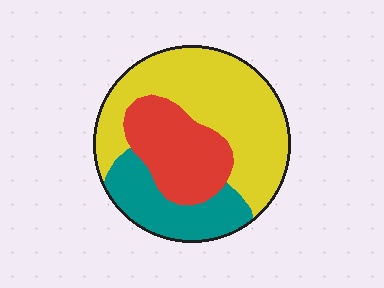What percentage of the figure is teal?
Teal covers 22% of the figure.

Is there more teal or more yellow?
Yellow.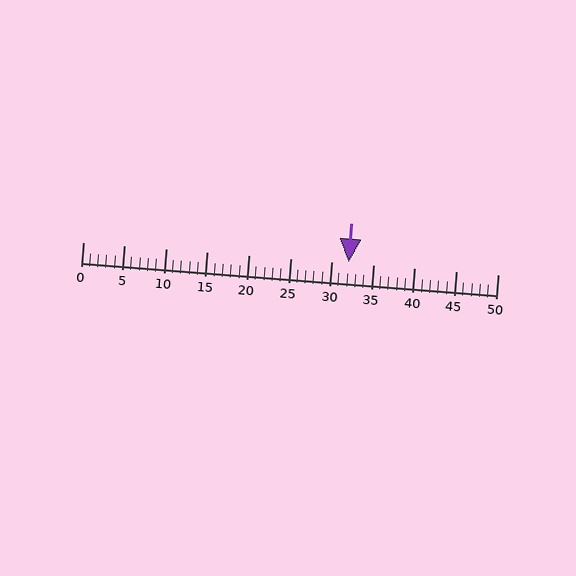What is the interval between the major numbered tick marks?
The major tick marks are spaced 5 units apart.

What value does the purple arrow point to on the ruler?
The purple arrow points to approximately 32.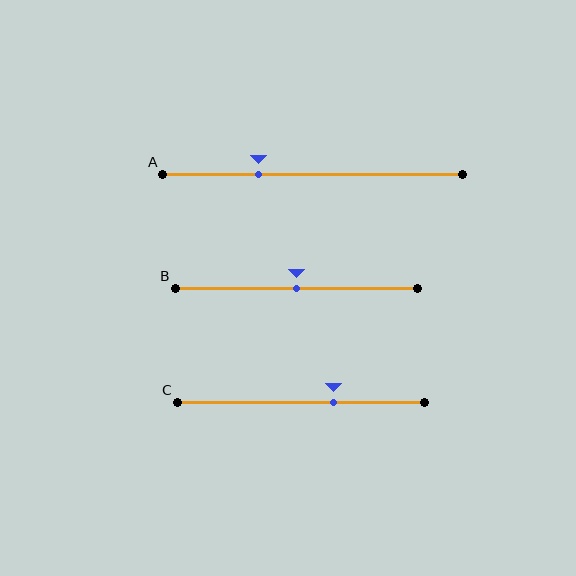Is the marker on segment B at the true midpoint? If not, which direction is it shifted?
Yes, the marker on segment B is at the true midpoint.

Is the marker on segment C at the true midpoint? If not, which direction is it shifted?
No, the marker on segment C is shifted to the right by about 13% of the segment length.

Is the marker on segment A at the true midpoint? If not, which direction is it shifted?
No, the marker on segment A is shifted to the left by about 18% of the segment length.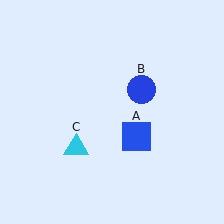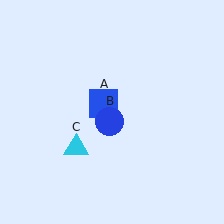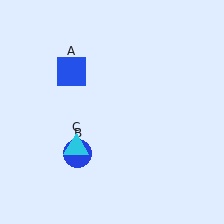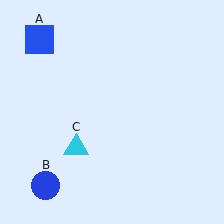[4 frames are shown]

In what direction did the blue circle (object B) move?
The blue circle (object B) moved down and to the left.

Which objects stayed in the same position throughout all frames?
Cyan triangle (object C) remained stationary.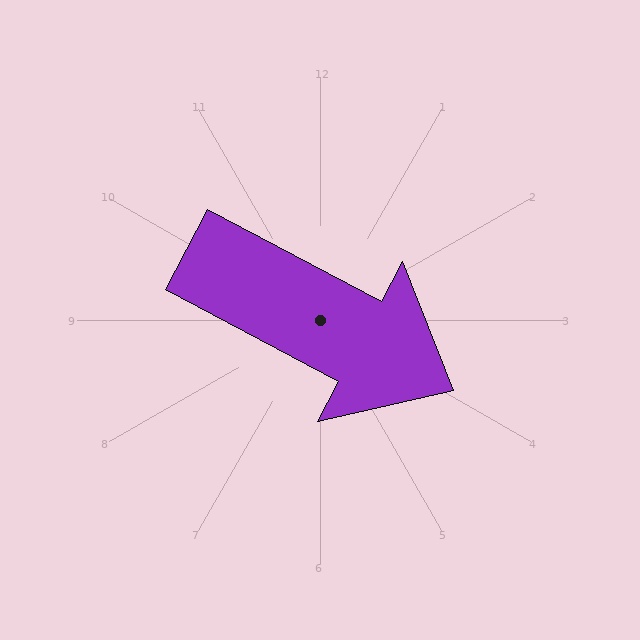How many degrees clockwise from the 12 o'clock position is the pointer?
Approximately 118 degrees.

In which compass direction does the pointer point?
Southeast.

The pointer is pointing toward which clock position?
Roughly 4 o'clock.